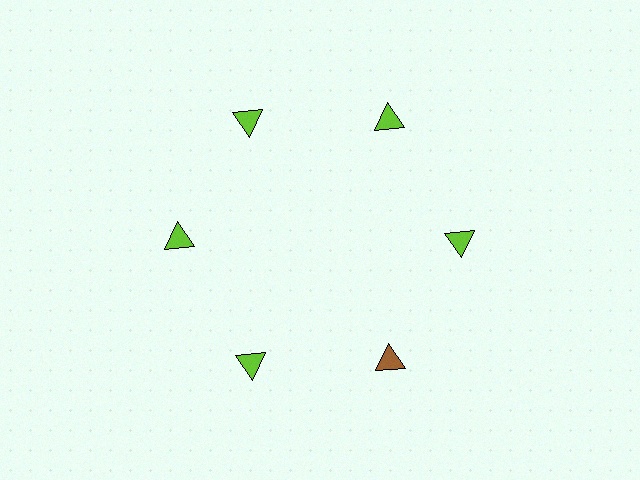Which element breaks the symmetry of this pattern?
The brown triangle at roughly the 5 o'clock position breaks the symmetry. All other shapes are lime triangles.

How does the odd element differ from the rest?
It has a different color: brown instead of lime.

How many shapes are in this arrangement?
There are 6 shapes arranged in a ring pattern.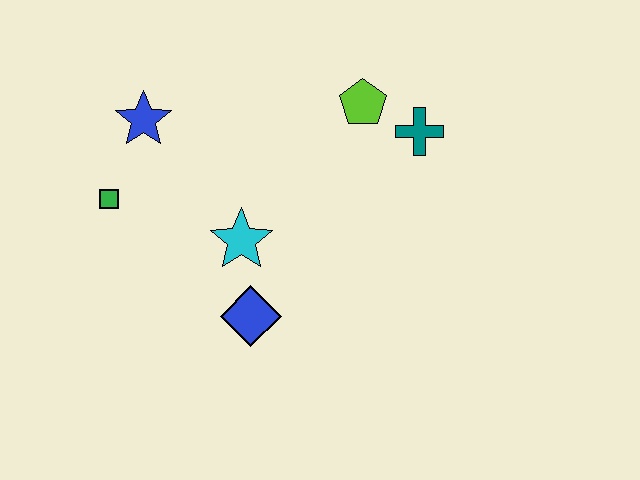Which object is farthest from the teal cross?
The green square is farthest from the teal cross.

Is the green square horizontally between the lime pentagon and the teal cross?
No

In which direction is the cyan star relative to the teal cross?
The cyan star is to the left of the teal cross.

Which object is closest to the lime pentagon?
The teal cross is closest to the lime pentagon.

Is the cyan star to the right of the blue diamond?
No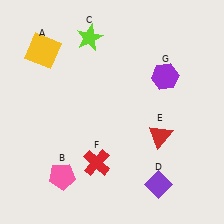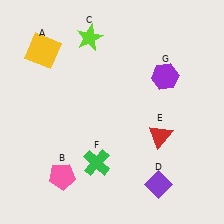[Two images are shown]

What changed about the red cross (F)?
In Image 1, F is red. In Image 2, it changed to green.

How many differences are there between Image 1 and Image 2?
There is 1 difference between the two images.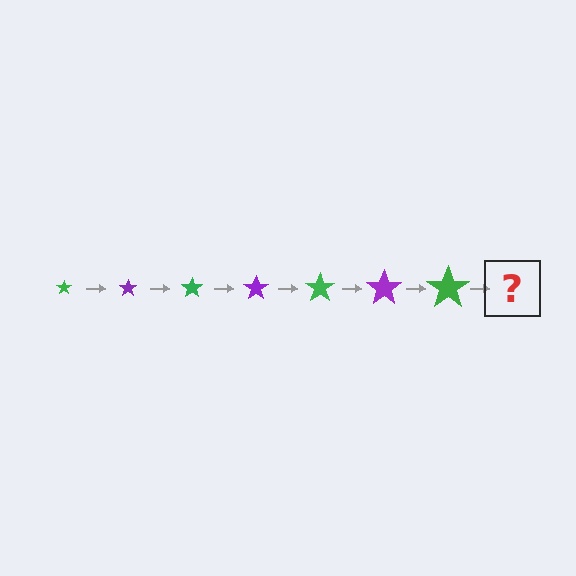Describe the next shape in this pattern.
It should be a purple star, larger than the previous one.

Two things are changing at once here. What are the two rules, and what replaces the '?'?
The two rules are that the star grows larger each step and the color cycles through green and purple. The '?' should be a purple star, larger than the previous one.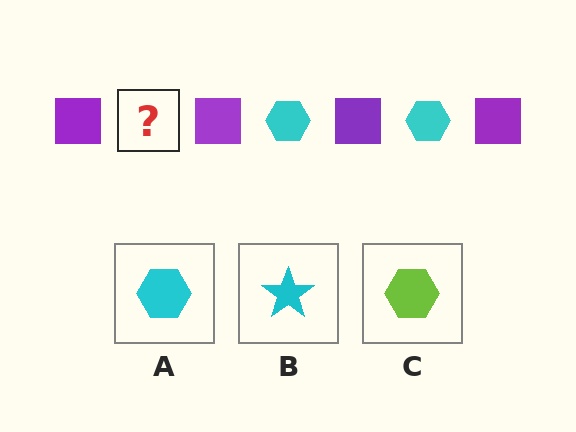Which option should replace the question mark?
Option A.